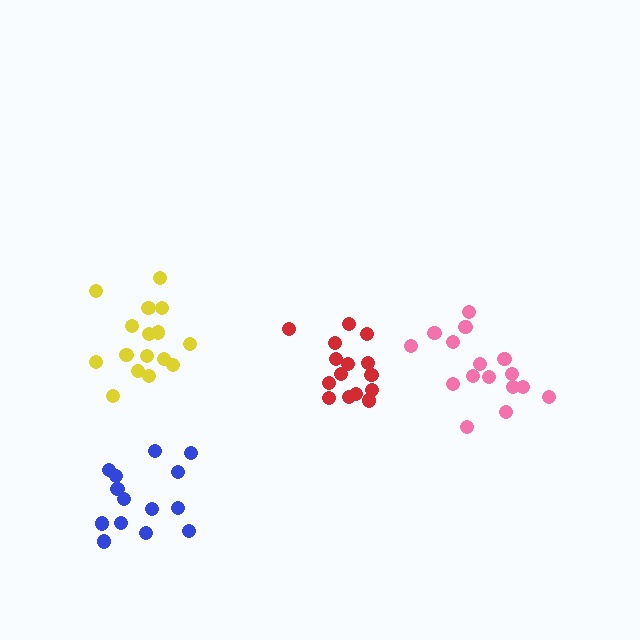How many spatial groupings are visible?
There are 4 spatial groupings.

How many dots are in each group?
Group 1: 15 dots, Group 2: 16 dots, Group 3: 16 dots, Group 4: 14 dots (61 total).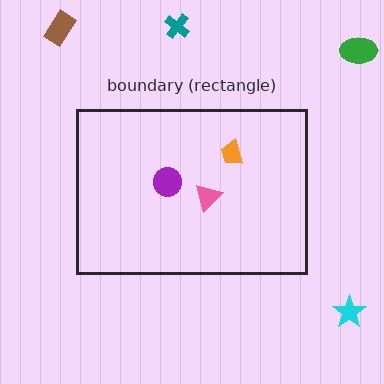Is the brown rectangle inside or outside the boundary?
Outside.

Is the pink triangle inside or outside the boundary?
Inside.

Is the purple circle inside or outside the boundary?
Inside.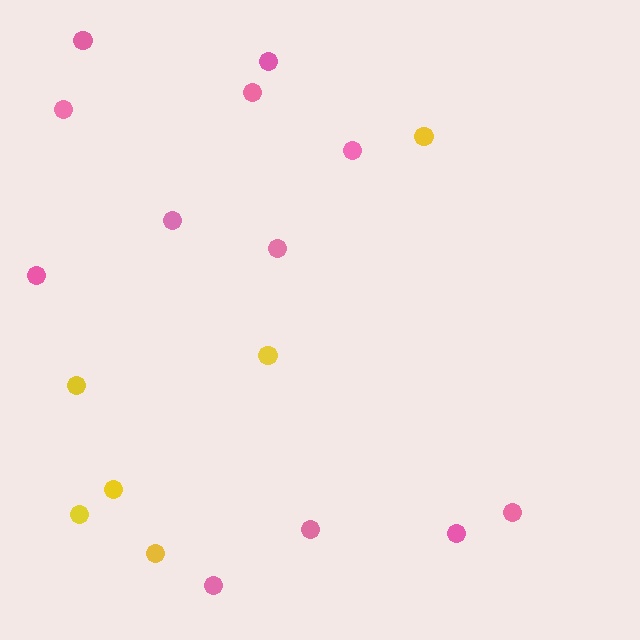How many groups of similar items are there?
There are 2 groups: one group of yellow circles (6) and one group of pink circles (12).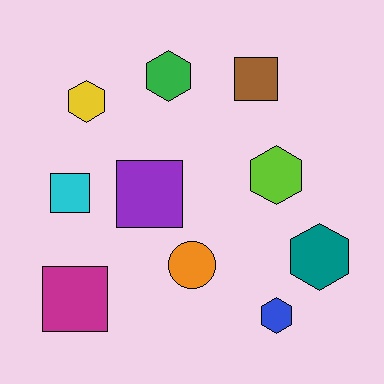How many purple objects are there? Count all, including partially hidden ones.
There is 1 purple object.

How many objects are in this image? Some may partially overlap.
There are 10 objects.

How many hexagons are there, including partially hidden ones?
There are 5 hexagons.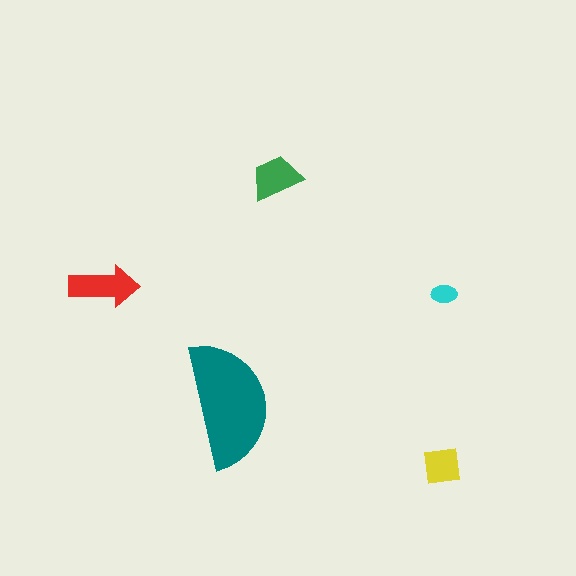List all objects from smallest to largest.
The cyan ellipse, the yellow square, the green trapezoid, the red arrow, the teal semicircle.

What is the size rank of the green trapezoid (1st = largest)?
3rd.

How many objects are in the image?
There are 5 objects in the image.